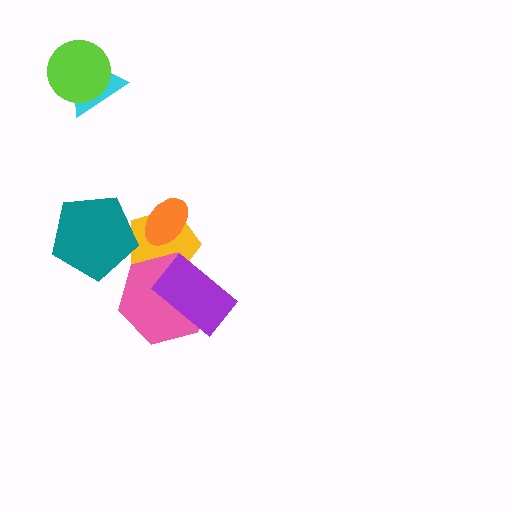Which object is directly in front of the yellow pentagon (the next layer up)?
The orange ellipse is directly in front of the yellow pentagon.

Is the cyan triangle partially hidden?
Yes, it is partially covered by another shape.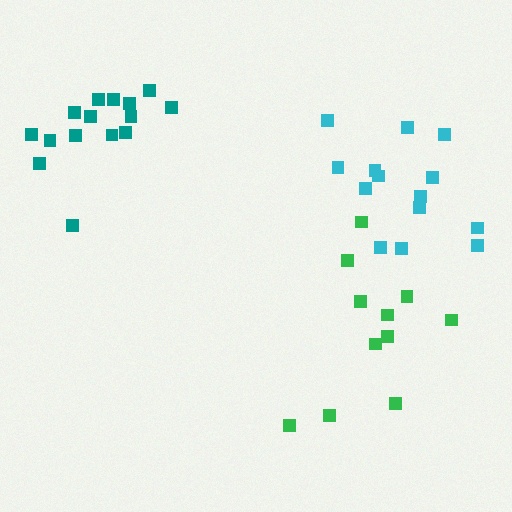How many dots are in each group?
Group 1: 11 dots, Group 2: 14 dots, Group 3: 15 dots (40 total).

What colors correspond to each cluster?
The clusters are colored: green, cyan, teal.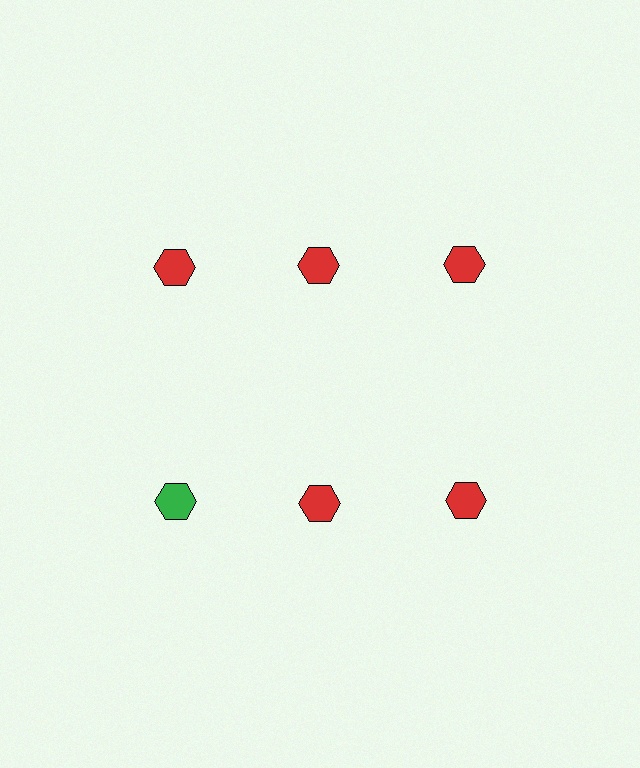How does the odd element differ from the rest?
It has a different color: green instead of red.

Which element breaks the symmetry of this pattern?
The green hexagon in the second row, leftmost column breaks the symmetry. All other shapes are red hexagons.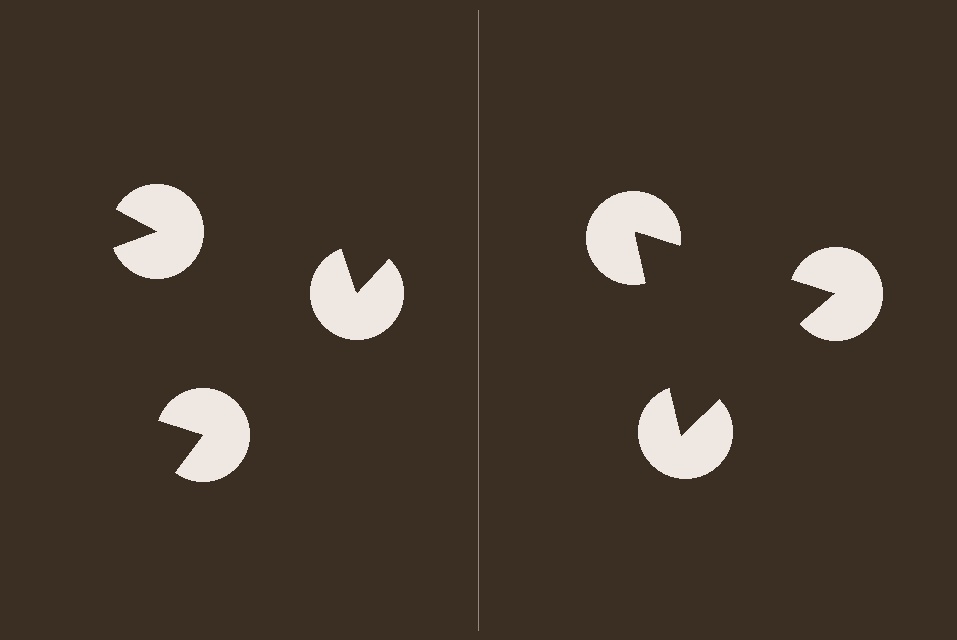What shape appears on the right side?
An illusory triangle.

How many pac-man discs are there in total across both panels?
6 — 3 on each side.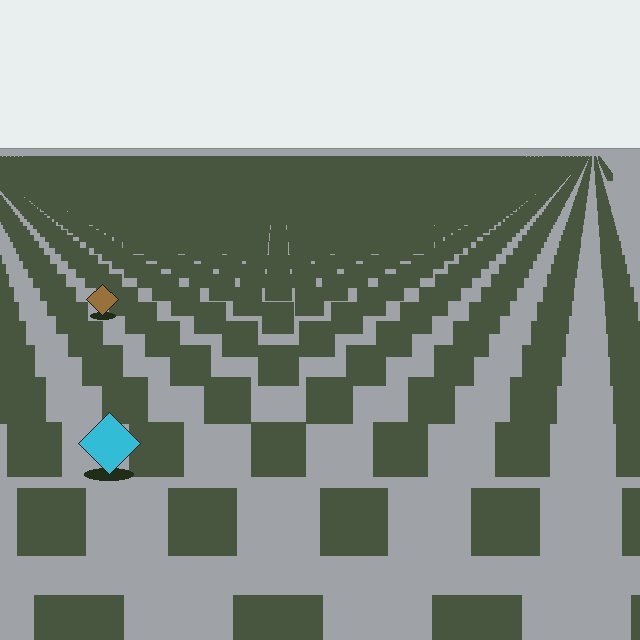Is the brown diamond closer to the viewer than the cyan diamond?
No. The cyan diamond is closer — you can tell from the texture gradient: the ground texture is coarser near it.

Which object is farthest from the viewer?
The brown diamond is farthest from the viewer. It appears smaller and the ground texture around it is denser.